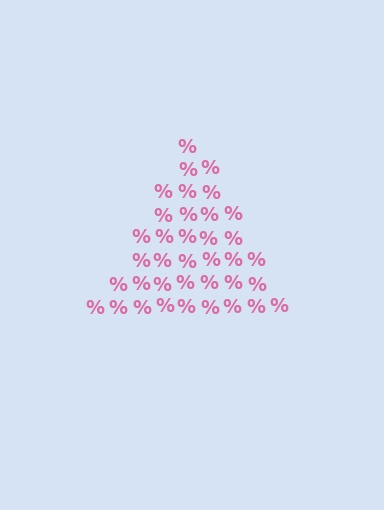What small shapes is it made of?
It is made of small percent signs.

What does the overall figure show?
The overall figure shows a triangle.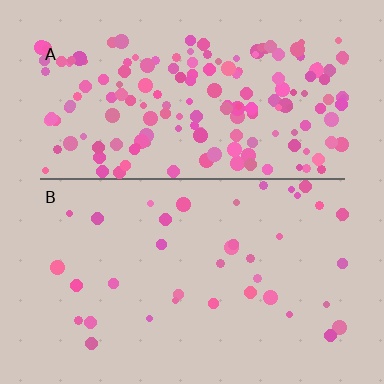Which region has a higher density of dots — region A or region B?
A (the top).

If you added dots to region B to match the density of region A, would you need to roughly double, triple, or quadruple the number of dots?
Approximately quadruple.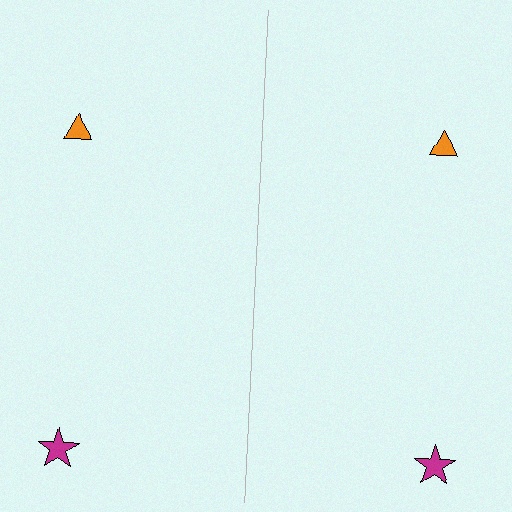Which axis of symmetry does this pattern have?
The pattern has a vertical axis of symmetry running through the center of the image.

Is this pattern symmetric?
Yes, this pattern has bilateral (reflection) symmetry.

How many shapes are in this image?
There are 4 shapes in this image.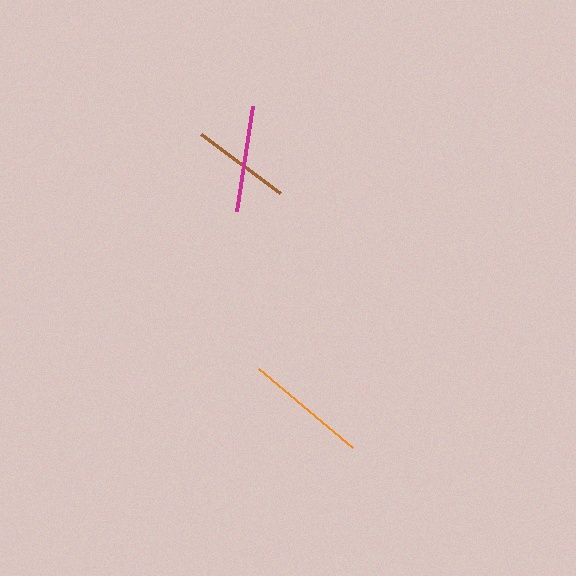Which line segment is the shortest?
The brown line is the shortest at approximately 99 pixels.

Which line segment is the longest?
The orange line is the longest at approximately 123 pixels.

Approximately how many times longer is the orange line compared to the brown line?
The orange line is approximately 1.2 times the length of the brown line.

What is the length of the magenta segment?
The magenta segment is approximately 107 pixels long.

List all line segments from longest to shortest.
From longest to shortest: orange, magenta, brown.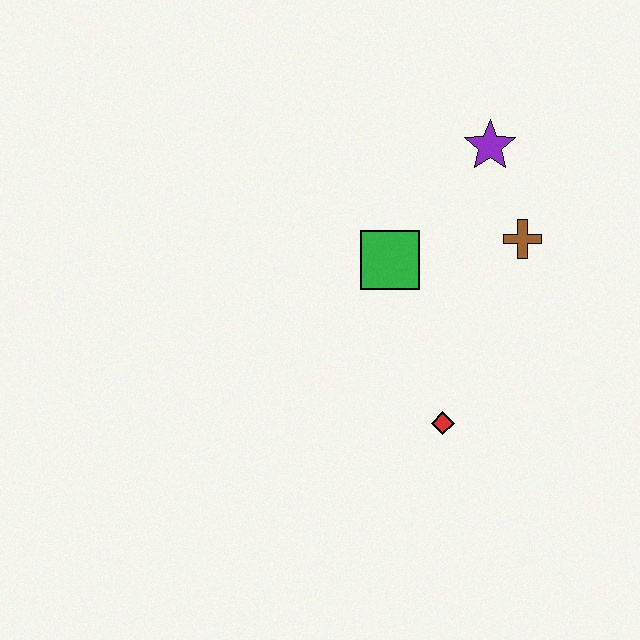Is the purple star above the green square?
Yes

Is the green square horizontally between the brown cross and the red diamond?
No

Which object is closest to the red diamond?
The green square is closest to the red diamond.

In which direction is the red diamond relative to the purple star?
The red diamond is below the purple star.